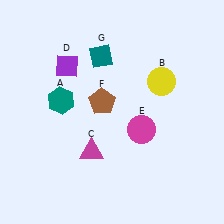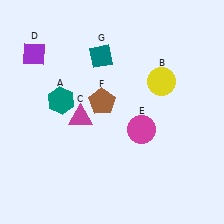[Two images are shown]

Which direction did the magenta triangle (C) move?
The magenta triangle (C) moved up.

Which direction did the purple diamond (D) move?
The purple diamond (D) moved left.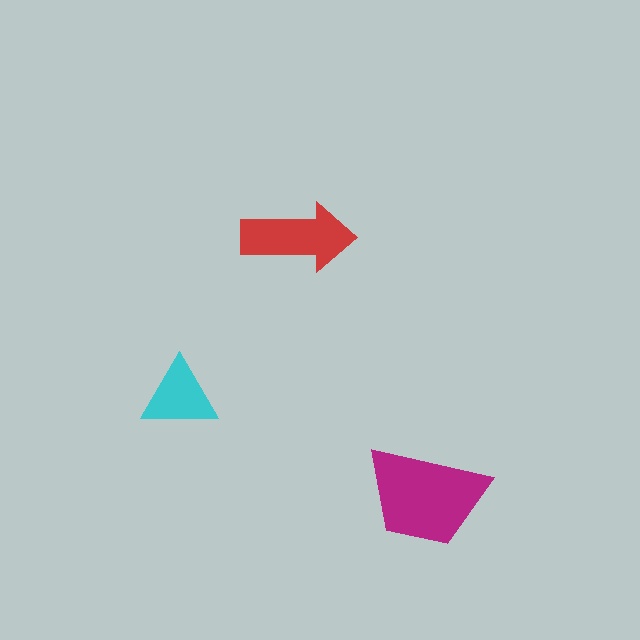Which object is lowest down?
The magenta trapezoid is bottommost.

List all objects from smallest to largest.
The cyan triangle, the red arrow, the magenta trapezoid.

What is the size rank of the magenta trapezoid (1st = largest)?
1st.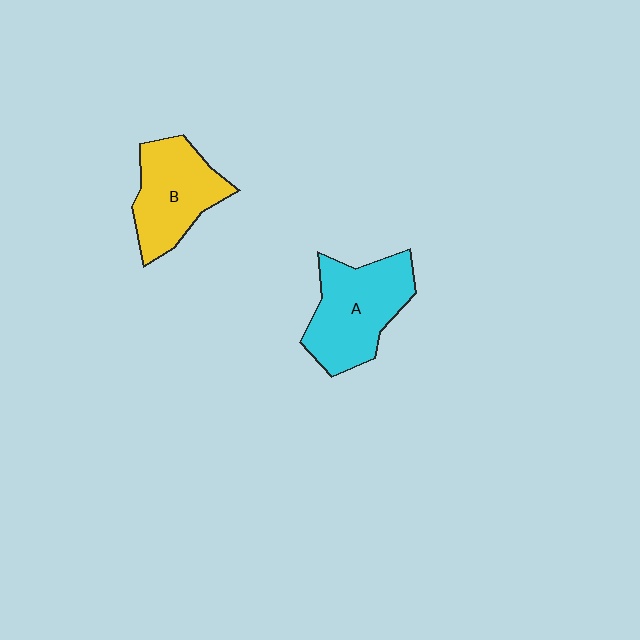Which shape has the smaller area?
Shape B (yellow).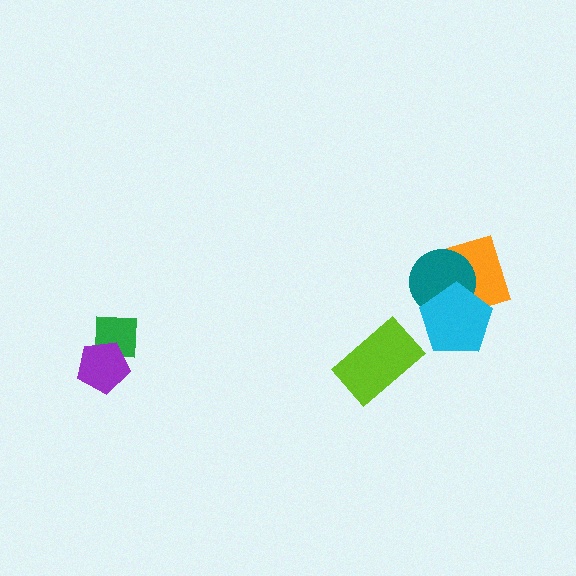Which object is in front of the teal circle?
The cyan pentagon is in front of the teal circle.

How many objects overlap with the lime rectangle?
0 objects overlap with the lime rectangle.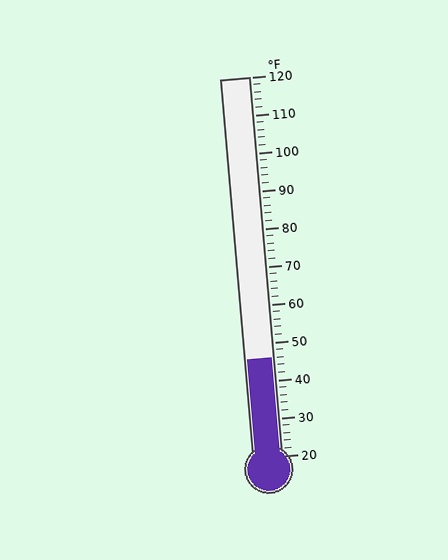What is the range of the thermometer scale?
The thermometer scale ranges from 20°F to 120°F.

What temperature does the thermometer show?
The thermometer shows approximately 46°F.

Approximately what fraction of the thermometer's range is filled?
The thermometer is filled to approximately 25% of its range.